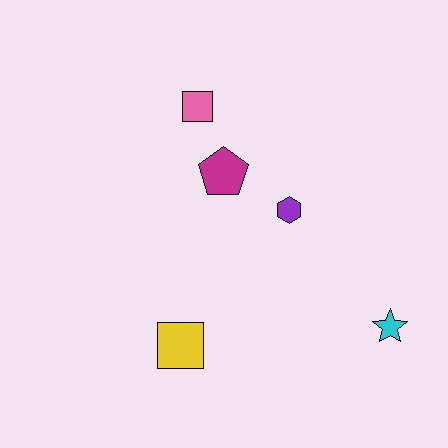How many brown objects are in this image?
There are no brown objects.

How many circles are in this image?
There are no circles.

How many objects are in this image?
There are 5 objects.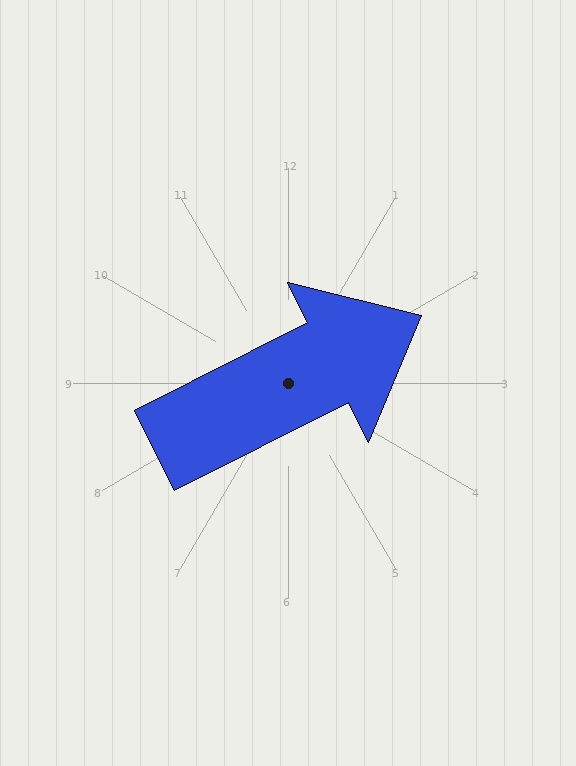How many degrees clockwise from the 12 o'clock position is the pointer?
Approximately 63 degrees.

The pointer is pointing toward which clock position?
Roughly 2 o'clock.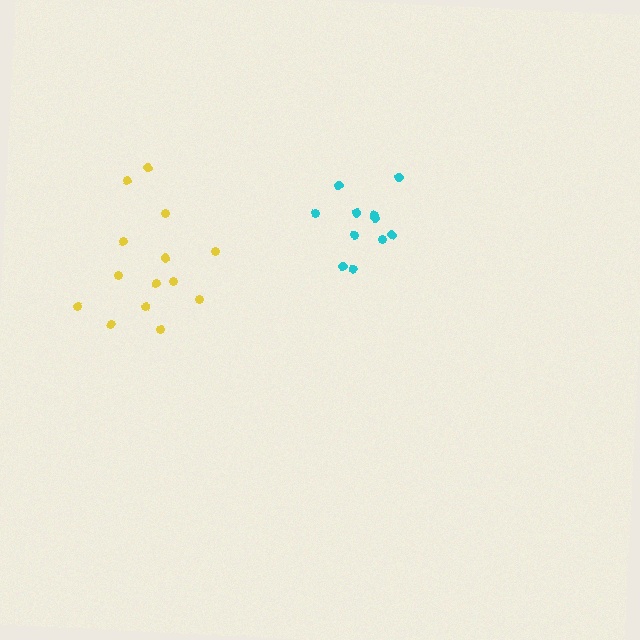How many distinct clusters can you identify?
There are 2 distinct clusters.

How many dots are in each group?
Group 1: 14 dots, Group 2: 11 dots (25 total).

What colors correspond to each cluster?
The clusters are colored: yellow, cyan.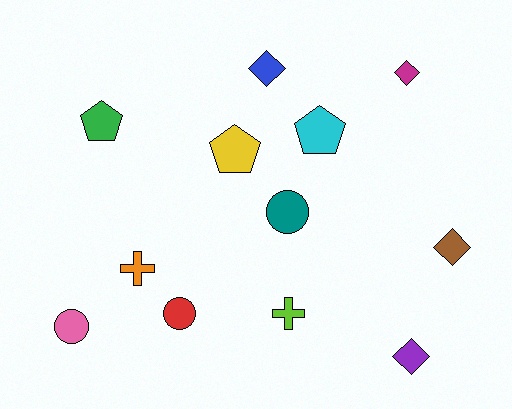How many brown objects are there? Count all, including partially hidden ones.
There is 1 brown object.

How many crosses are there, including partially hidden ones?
There are 2 crosses.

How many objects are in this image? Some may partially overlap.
There are 12 objects.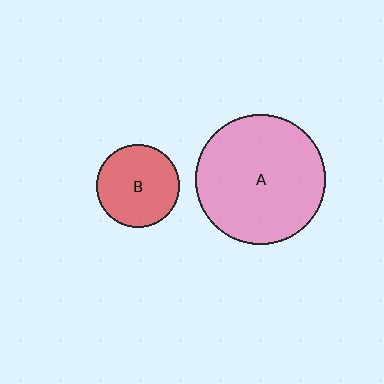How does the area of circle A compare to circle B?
Approximately 2.4 times.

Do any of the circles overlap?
No, none of the circles overlap.